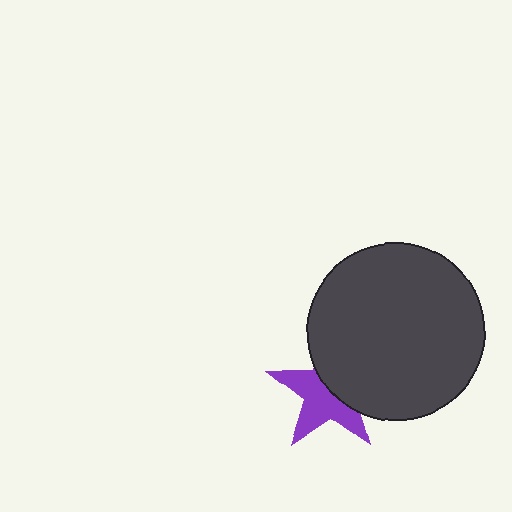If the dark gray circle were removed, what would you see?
You would see the complete purple star.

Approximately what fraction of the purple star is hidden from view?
Roughly 44% of the purple star is hidden behind the dark gray circle.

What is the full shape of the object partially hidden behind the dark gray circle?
The partially hidden object is a purple star.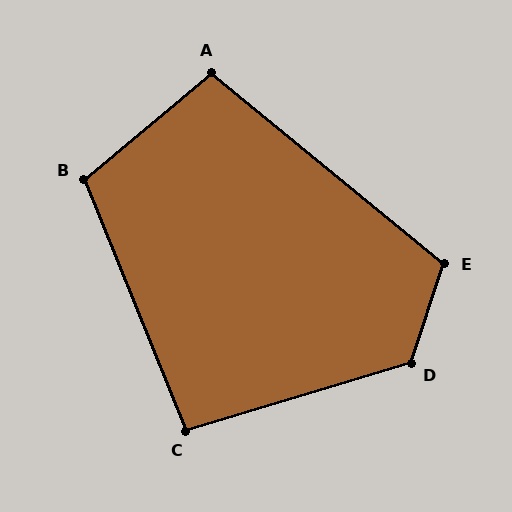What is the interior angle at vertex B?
Approximately 108 degrees (obtuse).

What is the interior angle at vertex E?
Approximately 111 degrees (obtuse).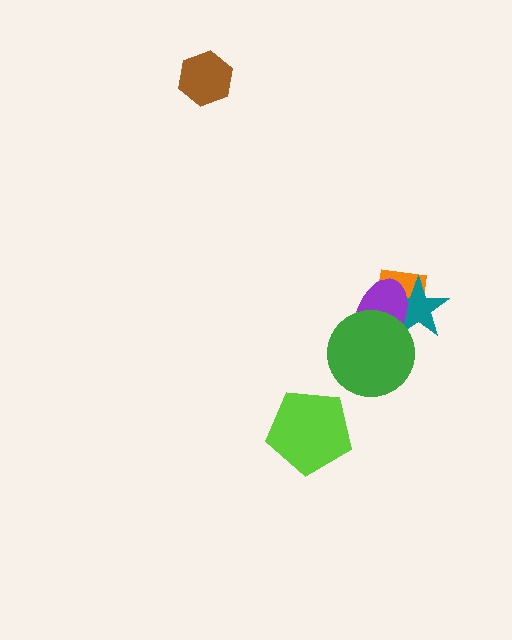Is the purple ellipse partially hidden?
Yes, it is partially covered by another shape.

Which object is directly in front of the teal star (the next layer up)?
The purple ellipse is directly in front of the teal star.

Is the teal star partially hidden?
Yes, it is partially covered by another shape.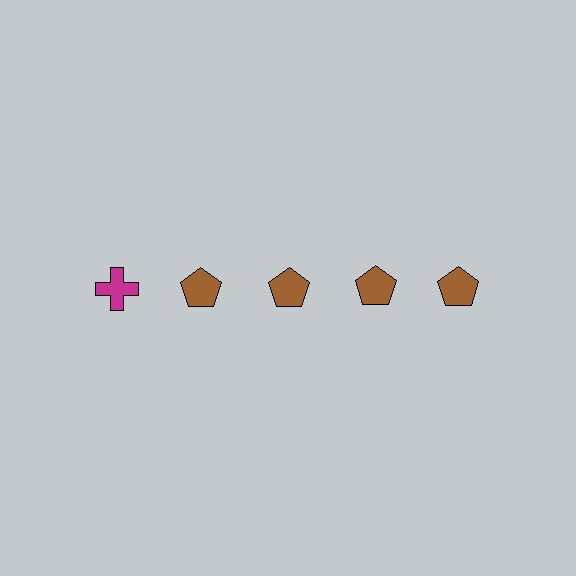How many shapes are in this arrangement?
There are 5 shapes arranged in a grid pattern.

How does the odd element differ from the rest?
It differs in both color (magenta instead of brown) and shape (cross instead of pentagon).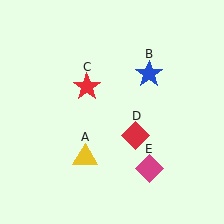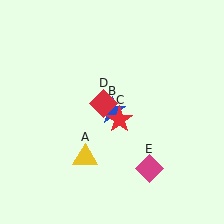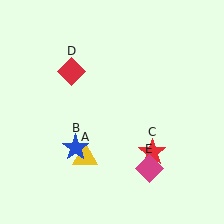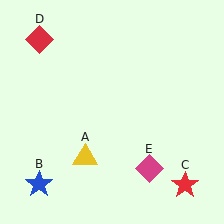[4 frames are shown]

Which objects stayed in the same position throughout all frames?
Yellow triangle (object A) and magenta diamond (object E) remained stationary.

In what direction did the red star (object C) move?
The red star (object C) moved down and to the right.